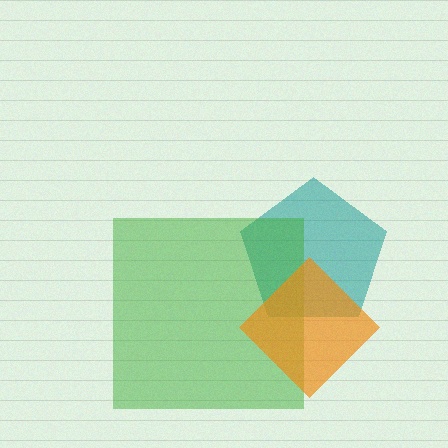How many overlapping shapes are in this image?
There are 3 overlapping shapes in the image.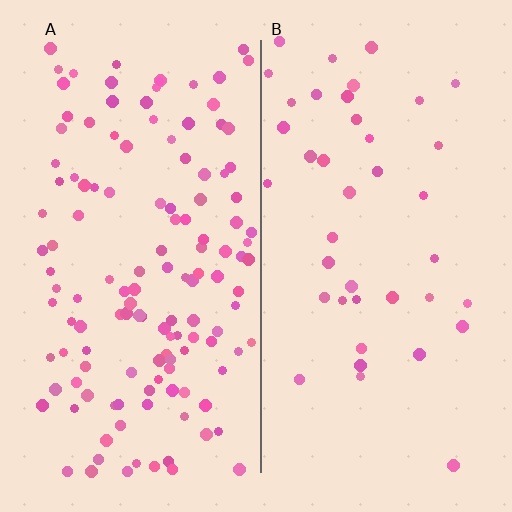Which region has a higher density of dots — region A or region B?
A (the left).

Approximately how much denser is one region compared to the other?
Approximately 3.2× — region A over region B.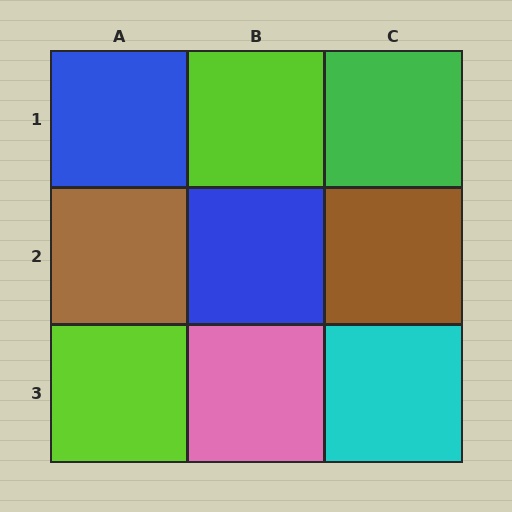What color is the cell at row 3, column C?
Cyan.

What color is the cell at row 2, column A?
Brown.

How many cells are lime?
2 cells are lime.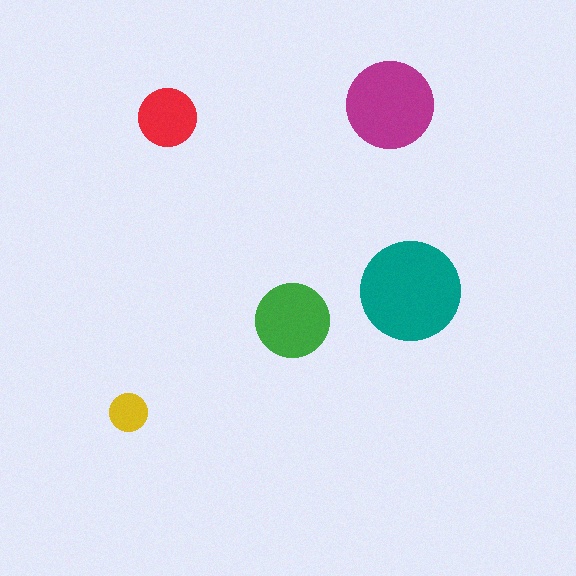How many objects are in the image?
There are 5 objects in the image.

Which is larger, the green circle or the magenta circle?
The magenta one.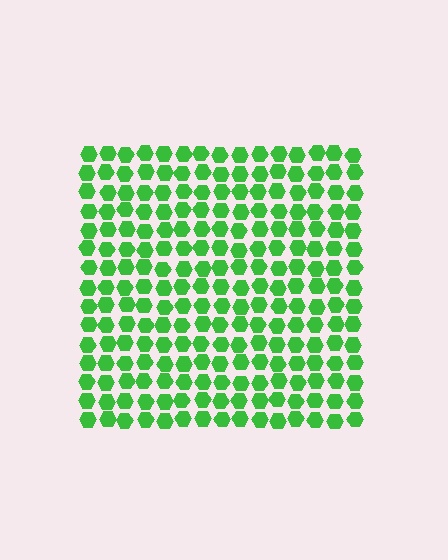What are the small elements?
The small elements are hexagons.